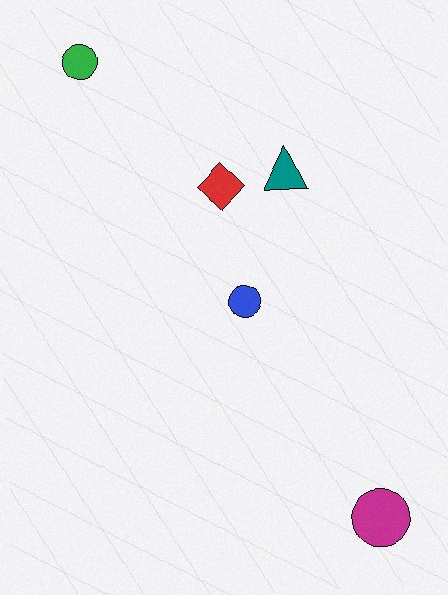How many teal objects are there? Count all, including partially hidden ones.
There is 1 teal object.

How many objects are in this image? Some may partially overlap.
There are 5 objects.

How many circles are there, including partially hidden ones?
There are 3 circles.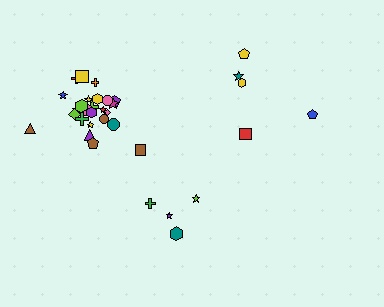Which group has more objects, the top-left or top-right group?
The top-left group.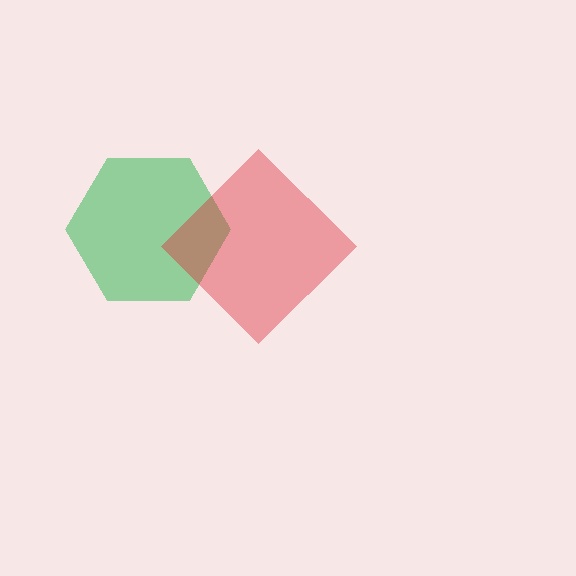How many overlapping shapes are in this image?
There are 2 overlapping shapes in the image.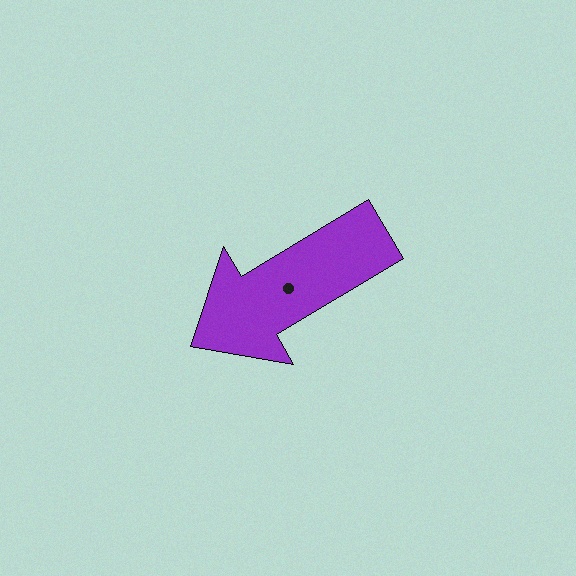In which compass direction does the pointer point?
Southwest.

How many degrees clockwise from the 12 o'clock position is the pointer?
Approximately 239 degrees.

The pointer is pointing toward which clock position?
Roughly 8 o'clock.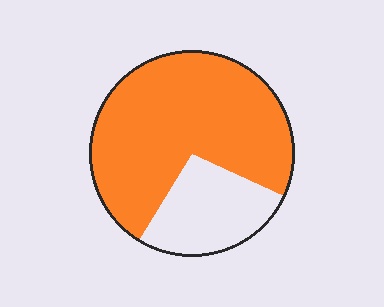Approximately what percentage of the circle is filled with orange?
Approximately 75%.